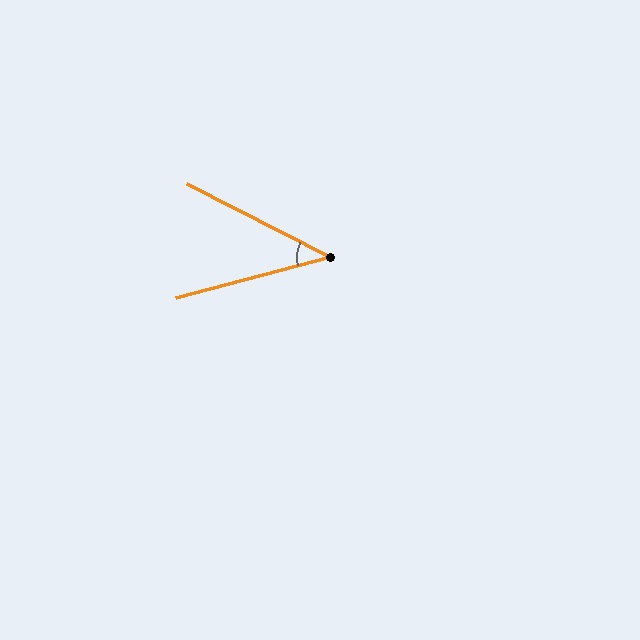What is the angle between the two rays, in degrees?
Approximately 41 degrees.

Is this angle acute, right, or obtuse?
It is acute.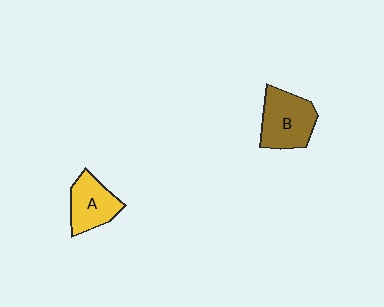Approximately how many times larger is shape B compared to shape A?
Approximately 1.3 times.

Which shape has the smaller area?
Shape A (yellow).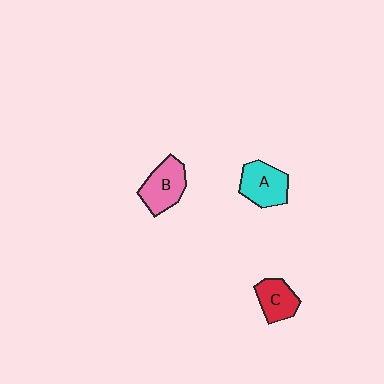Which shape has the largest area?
Shape B (pink).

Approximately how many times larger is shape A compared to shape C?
Approximately 1.3 times.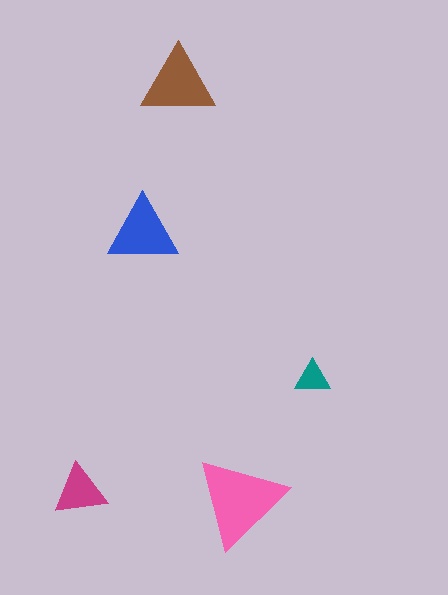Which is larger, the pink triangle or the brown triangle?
The pink one.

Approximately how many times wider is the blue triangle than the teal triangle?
About 2 times wider.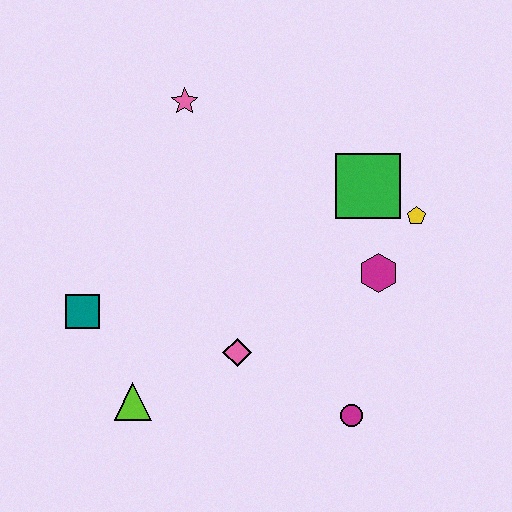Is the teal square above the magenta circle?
Yes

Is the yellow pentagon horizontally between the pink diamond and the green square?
No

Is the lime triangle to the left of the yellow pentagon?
Yes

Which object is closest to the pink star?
The green square is closest to the pink star.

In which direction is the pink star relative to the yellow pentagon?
The pink star is to the left of the yellow pentagon.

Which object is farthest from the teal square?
The yellow pentagon is farthest from the teal square.